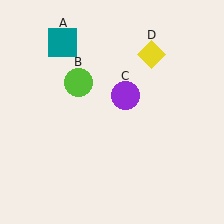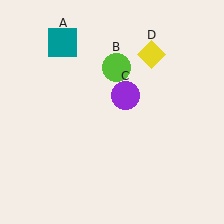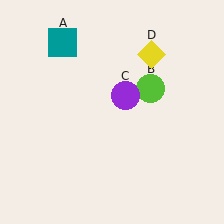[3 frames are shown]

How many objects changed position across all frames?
1 object changed position: lime circle (object B).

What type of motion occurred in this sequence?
The lime circle (object B) rotated clockwise around the center of the scene.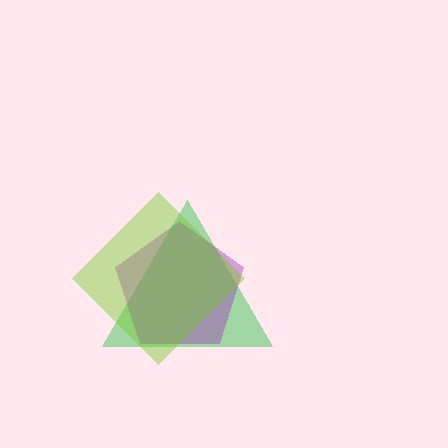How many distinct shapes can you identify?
There are 3 distinct shapes: a green triangle, a purple pentagon, a lime diamond.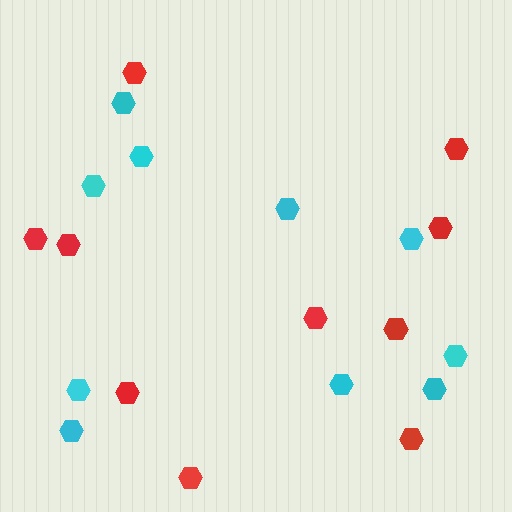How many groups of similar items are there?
There are 2 groups: one group of red hexagons (10) and one group of cyan hexagons (10).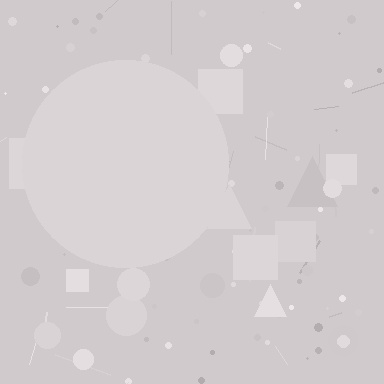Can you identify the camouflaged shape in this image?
The camouflaged shape is a circle.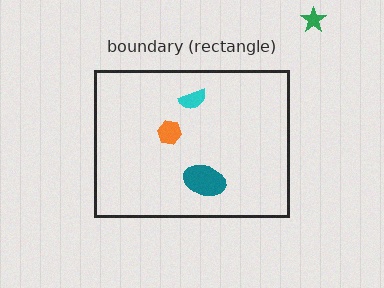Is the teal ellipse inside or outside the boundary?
Inside.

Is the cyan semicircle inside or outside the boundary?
Inside.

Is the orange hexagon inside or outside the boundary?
Inside.